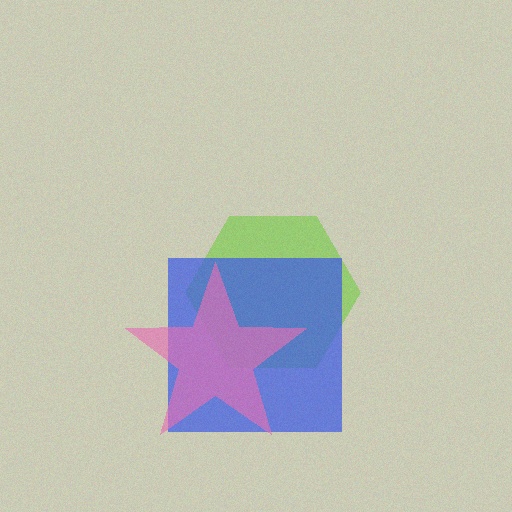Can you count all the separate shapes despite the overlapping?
Yes, there are 3 separate shapes.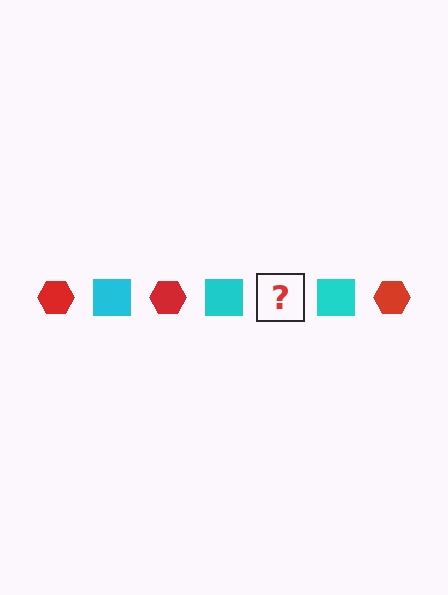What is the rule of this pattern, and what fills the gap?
The rule is that the pattern alternates between red hexagon and cyan square. The gap should be filled with a red hexagon.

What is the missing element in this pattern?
The missing element is a red hexagon.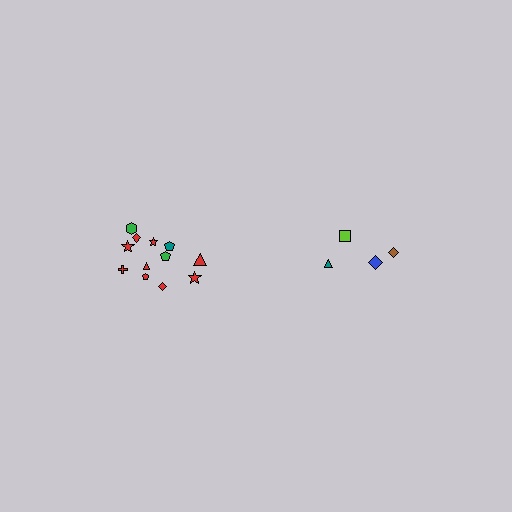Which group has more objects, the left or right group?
The left group.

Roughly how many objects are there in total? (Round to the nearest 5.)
Roughly 15 objects in total.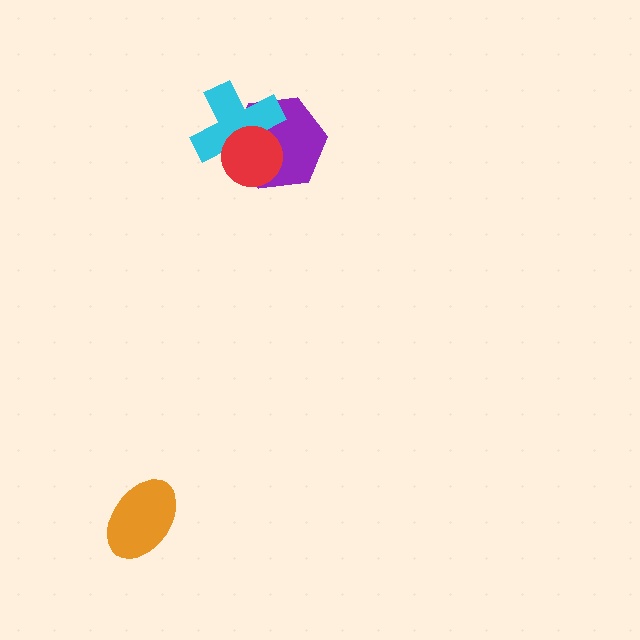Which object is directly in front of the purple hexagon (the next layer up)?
The cyan cross is directly in front of the purple hexagon.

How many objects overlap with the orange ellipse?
0 objects overlap with the orange ellipse.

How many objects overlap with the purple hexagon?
2 objects overlap with the purple hexagon.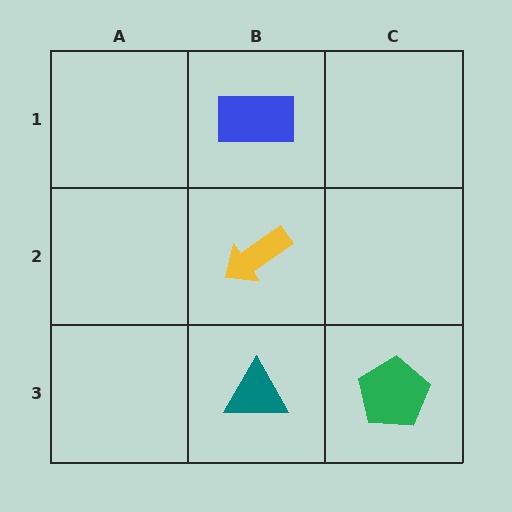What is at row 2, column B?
A yellow arrow.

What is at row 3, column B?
A teal triangle.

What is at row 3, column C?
A green pentagon.